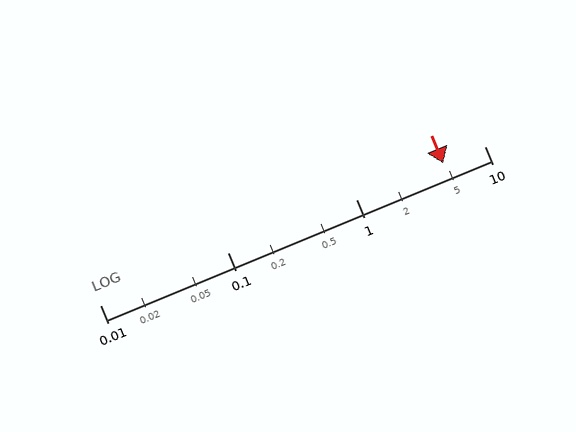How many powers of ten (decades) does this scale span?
The scale spans 3 decades, from 0.01 to 10.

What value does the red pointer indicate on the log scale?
The pointer indicates approximately 4.8.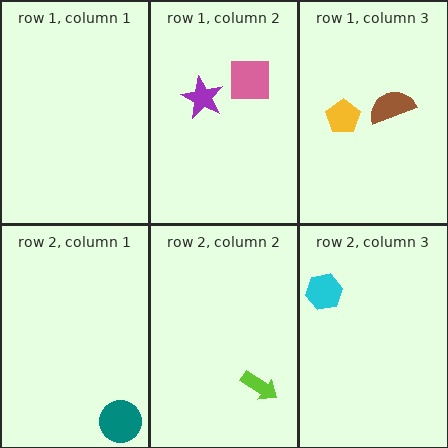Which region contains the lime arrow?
The row 2, column 2 region.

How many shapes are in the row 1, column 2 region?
2.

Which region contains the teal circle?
The row 2, column 1 region.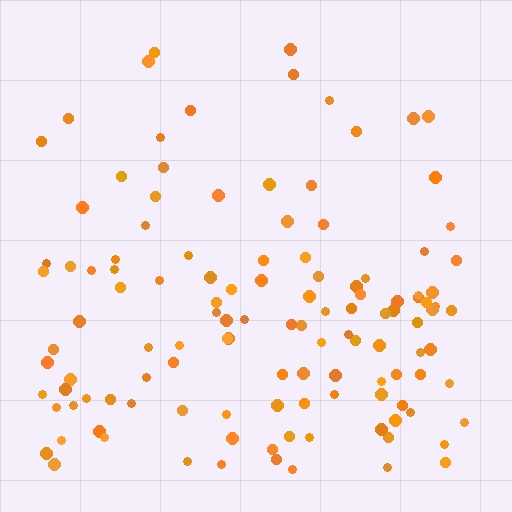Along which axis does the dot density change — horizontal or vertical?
Vertical.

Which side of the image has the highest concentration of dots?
The bottom.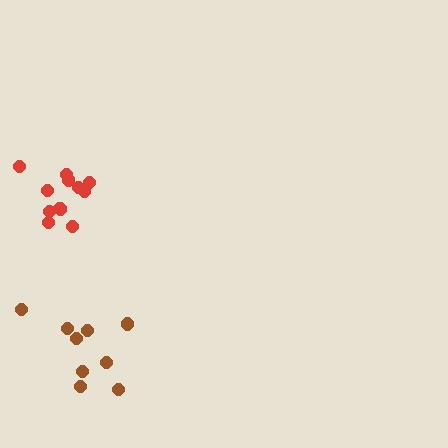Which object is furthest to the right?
The brown cluster is rightmost.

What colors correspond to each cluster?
The clusters are colored: brown, red.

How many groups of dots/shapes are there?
There are 2 groups.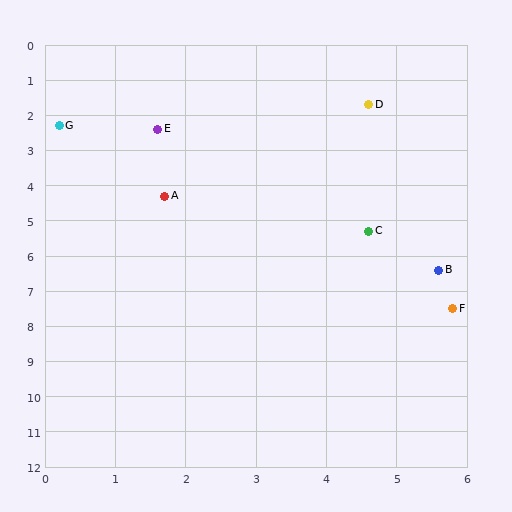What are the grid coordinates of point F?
Point F is at approximately (5.8, 7.5).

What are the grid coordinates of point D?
Point D is at approximately (4.6, 1.7).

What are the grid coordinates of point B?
Point B is at approximately (5.6, 6.4).